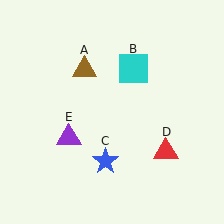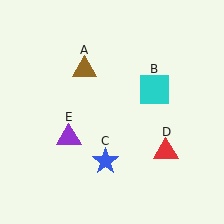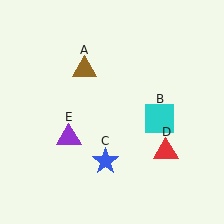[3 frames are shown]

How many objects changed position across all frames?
1 object changed position: cyan square (object B).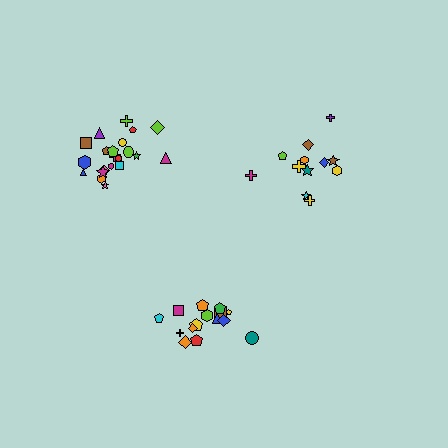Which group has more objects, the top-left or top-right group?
The top-left group.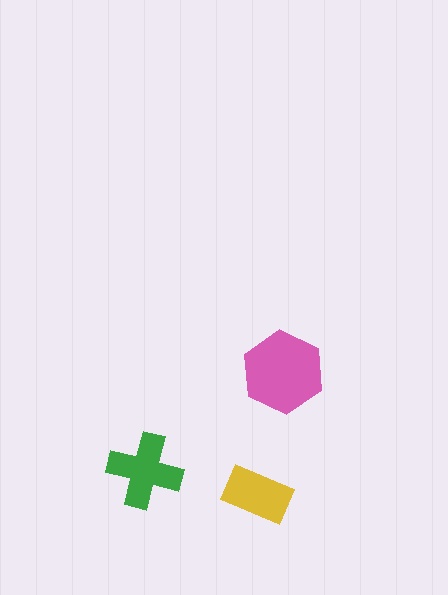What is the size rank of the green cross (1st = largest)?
2nd.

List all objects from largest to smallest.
The pink hexagon, the green cross, the yellow rectangle.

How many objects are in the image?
There are 3 objects in the image.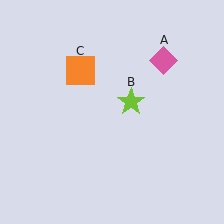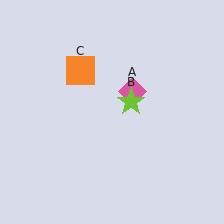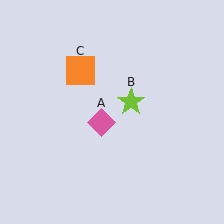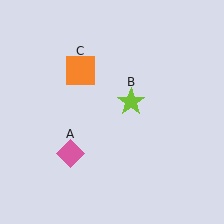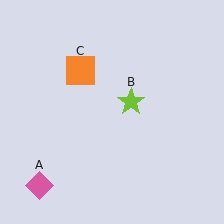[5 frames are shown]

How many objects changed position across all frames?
1 object changed position: pink diamond (object A).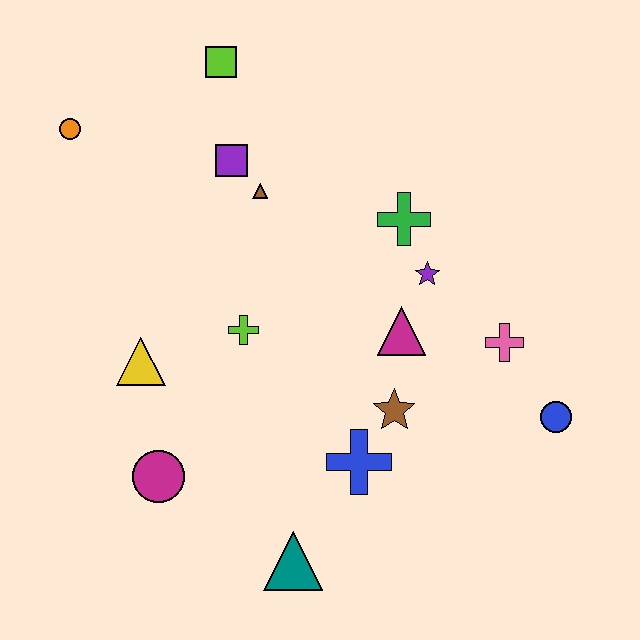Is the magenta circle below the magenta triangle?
Yes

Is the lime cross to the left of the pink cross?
Yes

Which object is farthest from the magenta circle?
The lime square is farthest from the magenta circle.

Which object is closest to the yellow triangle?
The lime cross is closest to the yellow triangle.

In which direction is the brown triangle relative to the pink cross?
The brown triangle is to the left of the pink cross.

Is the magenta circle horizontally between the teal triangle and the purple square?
No